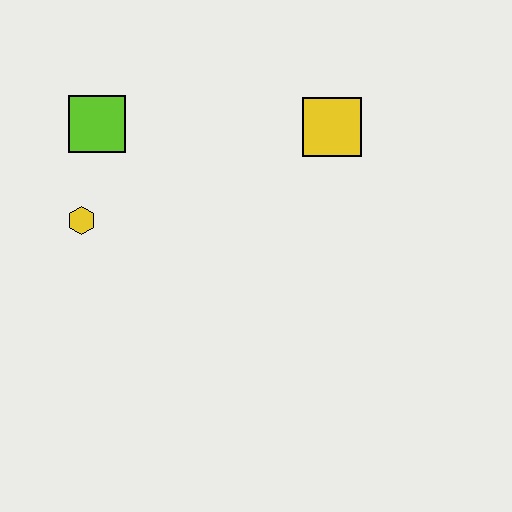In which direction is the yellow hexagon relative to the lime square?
The yellow hexagon is below the lime square.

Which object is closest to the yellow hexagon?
The lime square is closest to the yellow hexagon.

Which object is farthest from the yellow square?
The yellow hexagon is farthest from the yellow square.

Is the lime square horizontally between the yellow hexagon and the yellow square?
Yes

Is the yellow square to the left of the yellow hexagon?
No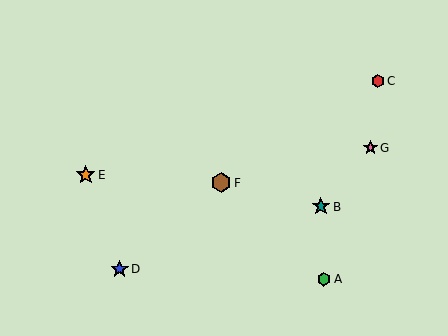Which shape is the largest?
The brown hexagon (labeled F) is the largest.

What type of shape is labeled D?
Shape D is a blue star.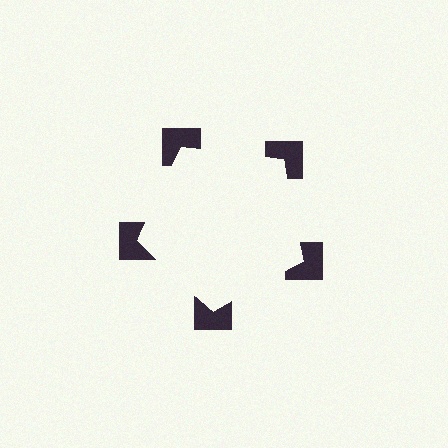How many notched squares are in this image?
There are 5 — one at each vertex of the illusory pentagon.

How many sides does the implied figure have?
5 sides.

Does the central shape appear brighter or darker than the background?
It typically appears slightly brighter than the background, even though no actual brightness change is drawn.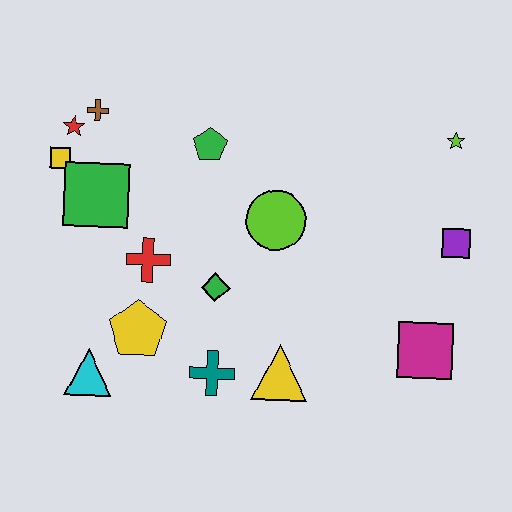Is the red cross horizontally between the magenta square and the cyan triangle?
Yes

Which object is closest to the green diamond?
The red cross is closest to the green diamond.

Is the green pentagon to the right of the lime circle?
No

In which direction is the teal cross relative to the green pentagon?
The teal cross is below the green pentagon.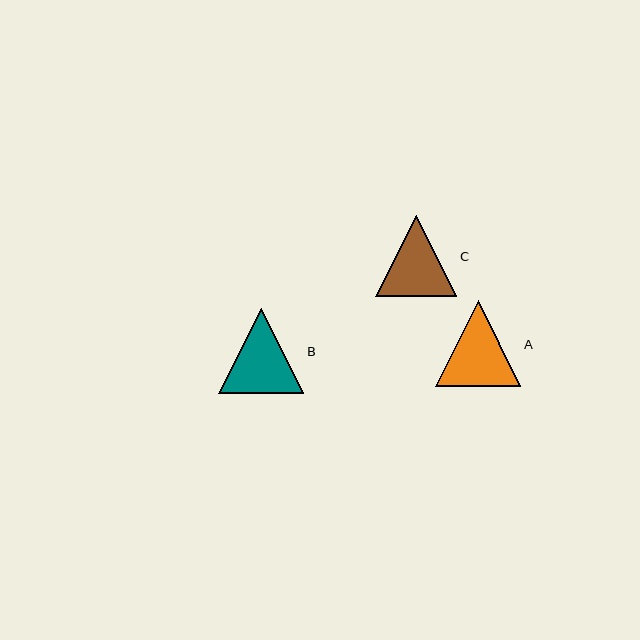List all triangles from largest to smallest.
From largest to smallest: A, B, C.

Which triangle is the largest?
Triangle A is the largest with a size of approximately 86 pixels.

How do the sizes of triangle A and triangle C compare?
Triangle A and triangle C are approximately the same size.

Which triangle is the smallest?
Triangle C is the smallest with a size of approximately 81 pixels.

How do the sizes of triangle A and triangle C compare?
Triangle A and triangle C are approximately the same size.